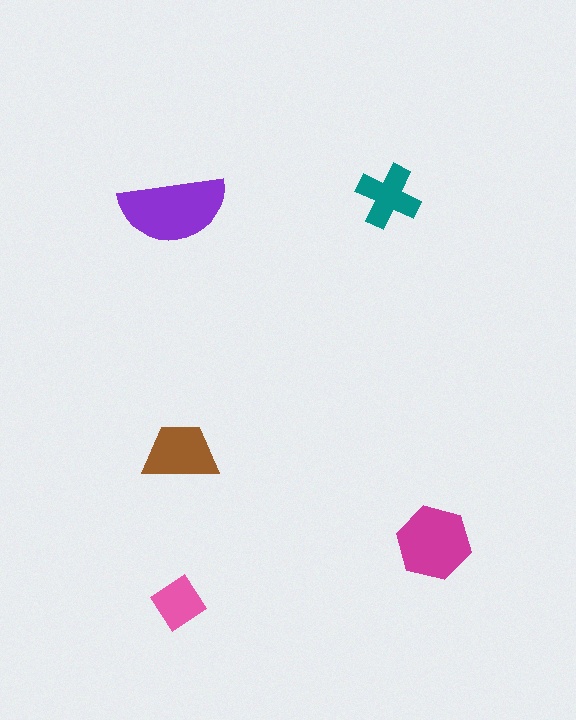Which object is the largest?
The purple semicircle.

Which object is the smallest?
The pink diamond.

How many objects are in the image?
There are 5 objects in the image.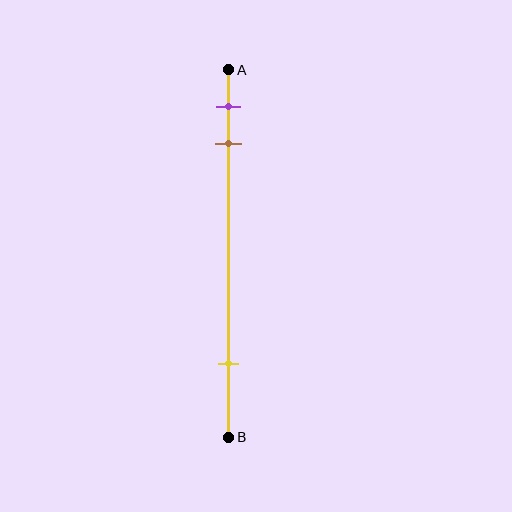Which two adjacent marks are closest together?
The purple and brown marks are the closest adjacent pair.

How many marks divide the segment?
There are 3 marks dividing the segment.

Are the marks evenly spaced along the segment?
No, the marks are not evenly spaced.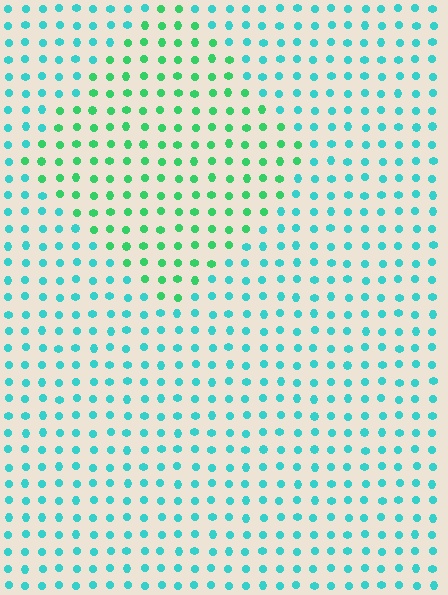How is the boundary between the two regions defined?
The boundary is defined purely by a slight shift in hue (about 39 degrees). Spacing, size, and orientation are identical on both sides.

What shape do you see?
I see a diamond.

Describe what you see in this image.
The image is filled with small cyan elements in a uniform arrangement. A diamond-shaped region is visible where the elements are tinted to a slightly different hue, forming a subtle color boundary.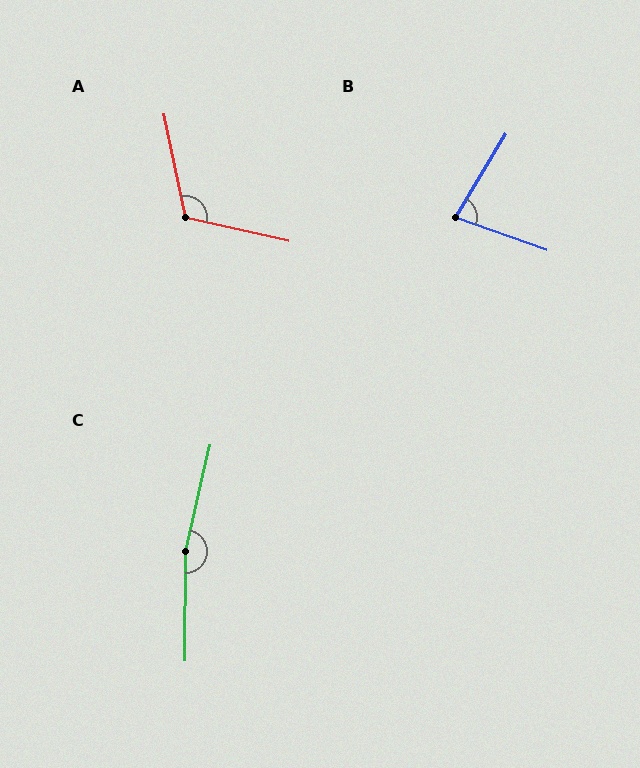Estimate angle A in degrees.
Approximately 115 degrees.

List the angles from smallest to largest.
B (78°), A (115°), C (167°).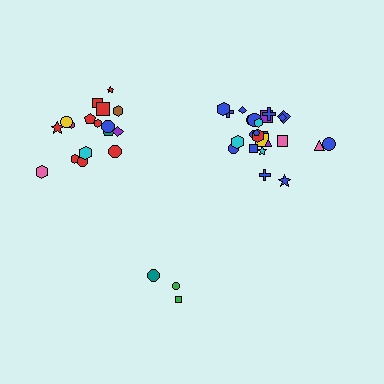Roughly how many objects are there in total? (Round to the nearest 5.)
Roughly 45 objects in total.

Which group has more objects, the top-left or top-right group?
The top-right group.